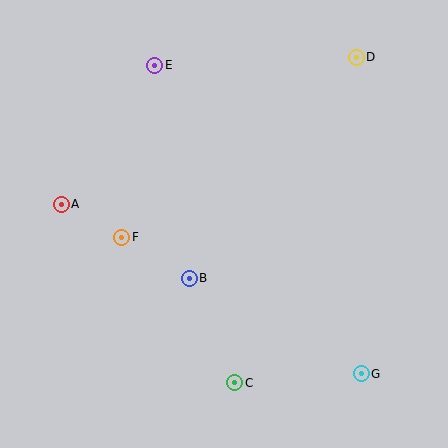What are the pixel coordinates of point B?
Point B is at (189, 278).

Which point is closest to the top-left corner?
Point E is closest to the top-left corner.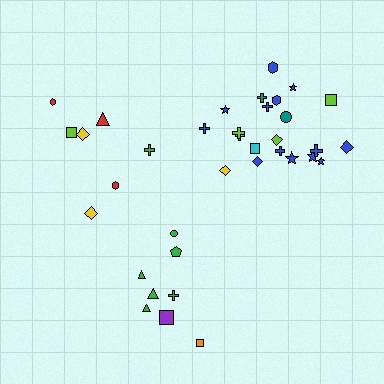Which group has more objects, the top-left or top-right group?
The top-right group.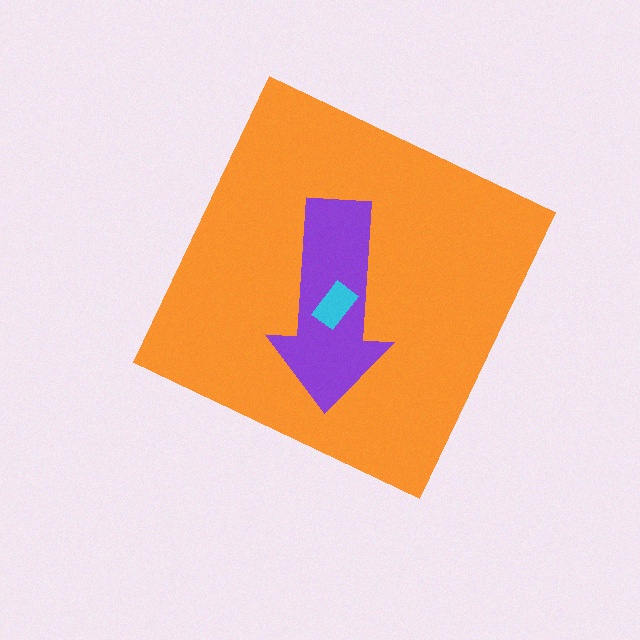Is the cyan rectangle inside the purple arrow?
Yes.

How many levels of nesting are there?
3.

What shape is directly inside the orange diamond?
The purple arrow.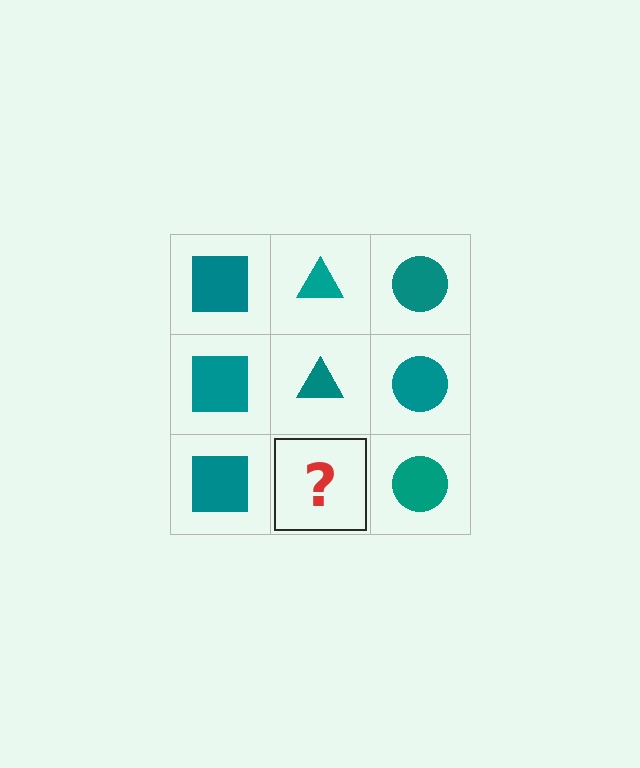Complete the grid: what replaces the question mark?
The question mark should be replaced with a teal triangle.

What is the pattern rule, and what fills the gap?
The rule is that each column has a consistent shape. The gap should be filled with a teal triangle.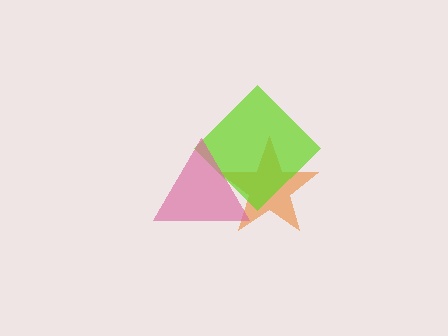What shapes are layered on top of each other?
The layered shapes are: an orange star, a lime diamond, a pink triangle.